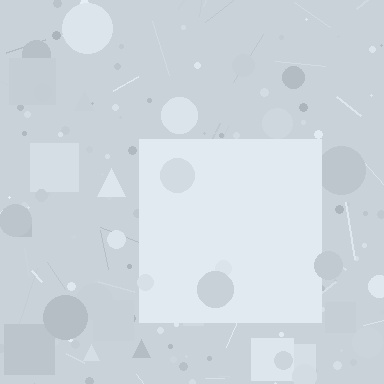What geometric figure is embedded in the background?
A square is embedded in the background.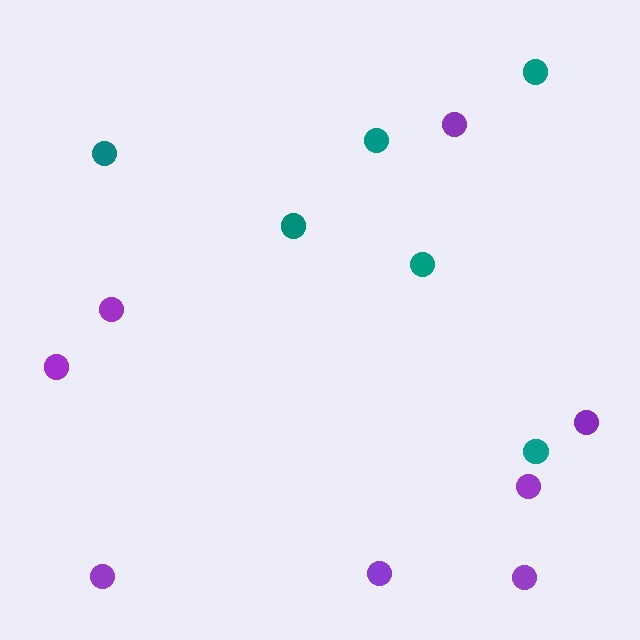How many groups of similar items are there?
There are 2 groups: one group of purple circles (8) and one group of teal circles (6).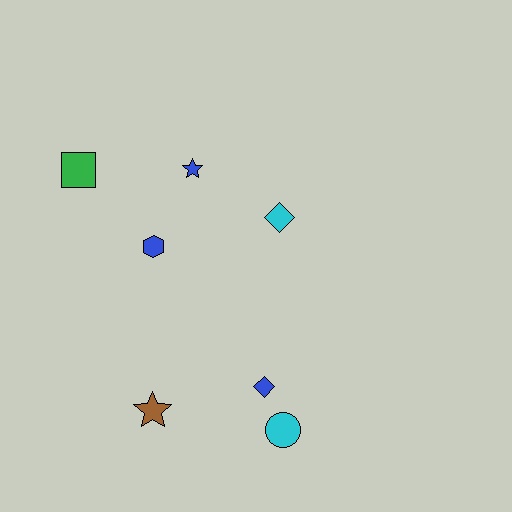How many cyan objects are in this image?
There are 2 cyan objects.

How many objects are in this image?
There are 7 objects.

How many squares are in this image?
There is 1 square.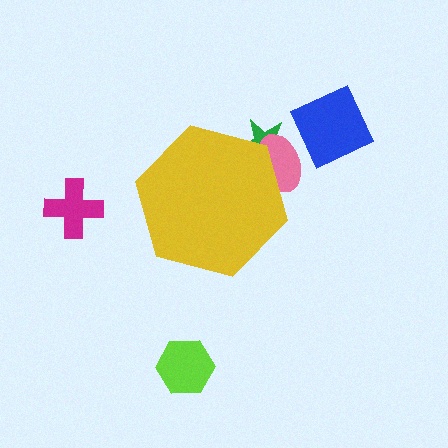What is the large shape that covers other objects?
A yellow hexagon.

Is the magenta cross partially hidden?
No, the magenta cross is fully visible.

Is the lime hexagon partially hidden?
No, the lime hexagon is fully visible.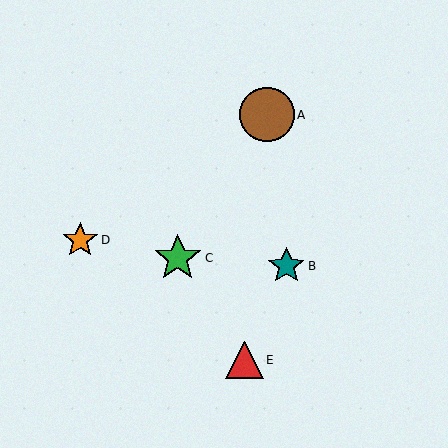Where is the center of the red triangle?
The center of the red triangle is at (244, 360).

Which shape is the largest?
The brown circle (labeled A) is the largest.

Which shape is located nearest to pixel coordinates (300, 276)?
The teal star (labeled B) at (286, 266) is nearest to that location.